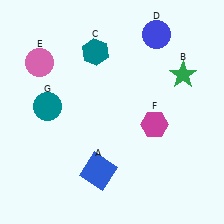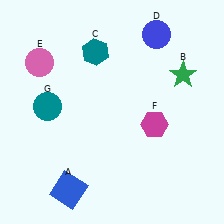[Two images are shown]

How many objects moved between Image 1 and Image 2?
1 object moved between the two images.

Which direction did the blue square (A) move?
The blue square (A) moved left.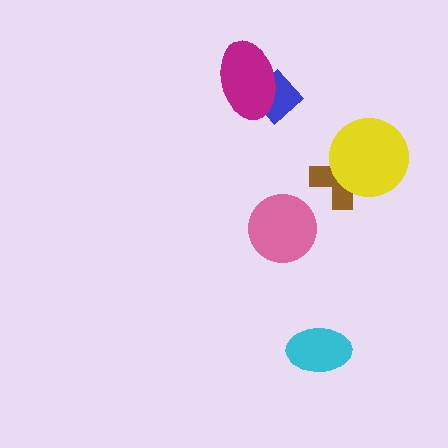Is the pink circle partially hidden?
No, no other shape covers it.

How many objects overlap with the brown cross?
1 object overlaps with the brown cross.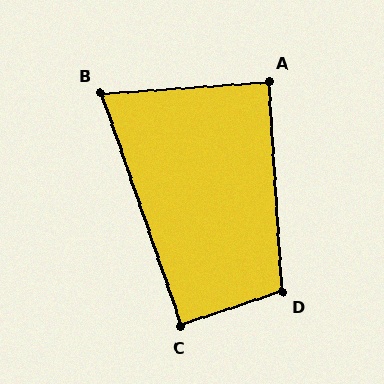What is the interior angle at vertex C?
Approximately 90 degrees (approximately right).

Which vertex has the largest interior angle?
D, at approximately 105 degrees.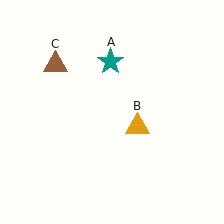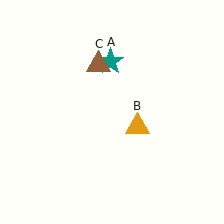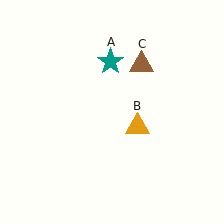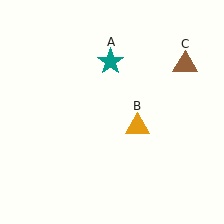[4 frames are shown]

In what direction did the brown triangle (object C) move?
The brown triangle (object C) moved right.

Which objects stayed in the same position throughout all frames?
Teal star (object A) and orange triangle (object B) remained stationary.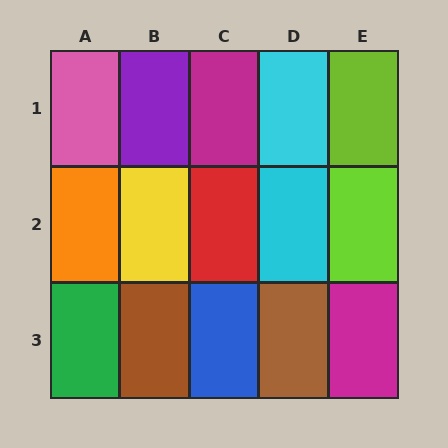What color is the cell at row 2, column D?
Cyan.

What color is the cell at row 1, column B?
Purple.